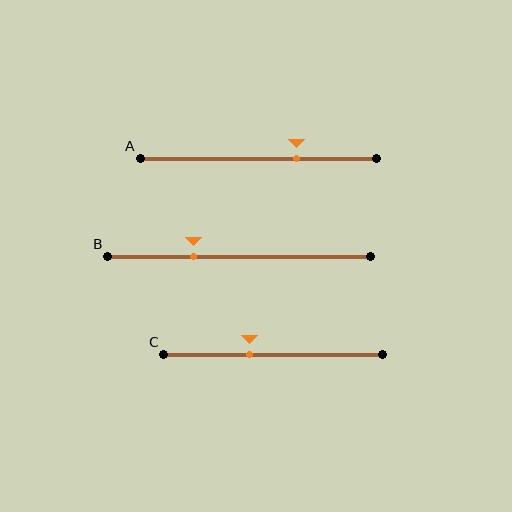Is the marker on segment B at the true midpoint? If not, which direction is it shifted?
No, the marker on segment B is shifted to the left by about 17% of the segment length.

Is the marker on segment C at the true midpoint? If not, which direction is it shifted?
No, the marker on segment C is shifted to the left by about 11% of the segment length.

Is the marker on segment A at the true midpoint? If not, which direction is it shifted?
No, the marker on segment A is shifted to the right by about 16% of the segment length.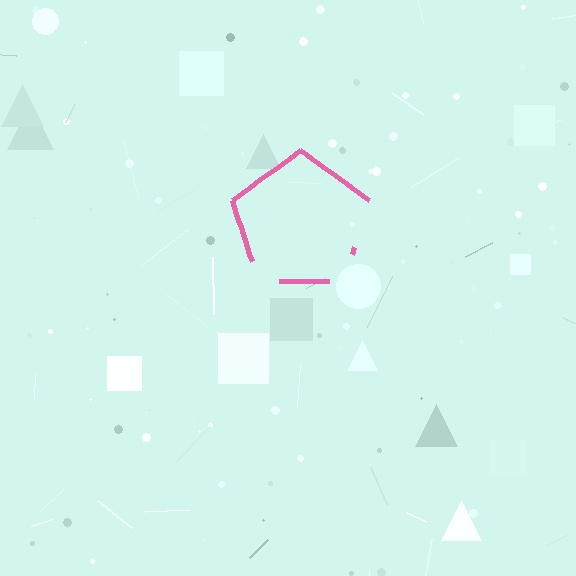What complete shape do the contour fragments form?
The contour fragments form a pentagon.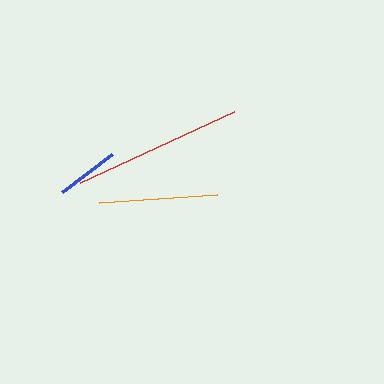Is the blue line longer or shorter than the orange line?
The orange line is longer than the blue line.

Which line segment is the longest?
The red line is the longest at approximately 169 pixels.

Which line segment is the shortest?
The blue line is the shortest at approximately 63 pixels.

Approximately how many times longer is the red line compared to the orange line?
The red line is approximately 1.4 times the length of the orange line.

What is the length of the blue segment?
The blue segment is approximately 63 pixels long.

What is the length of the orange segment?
The orange segment is approximately 118 pixels long.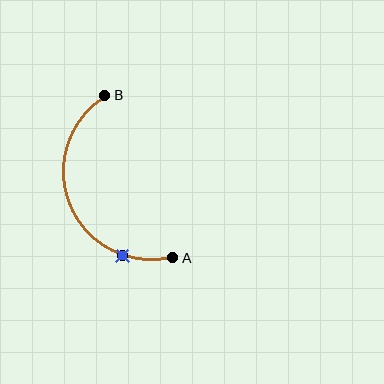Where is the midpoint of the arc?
The arc midpoint is the point on the curve farthest from the straight line joining A and B. It sits to the left of that line.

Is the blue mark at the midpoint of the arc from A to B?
No. The blue mark lies on the arc but is closer to endpoint A. The arc midpoint would be at the point on the curve equidistant along the arc from both A and B.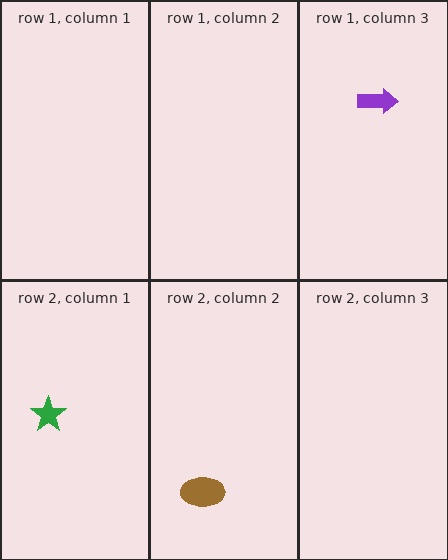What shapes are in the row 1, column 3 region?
The purple arrow.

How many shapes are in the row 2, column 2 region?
1.